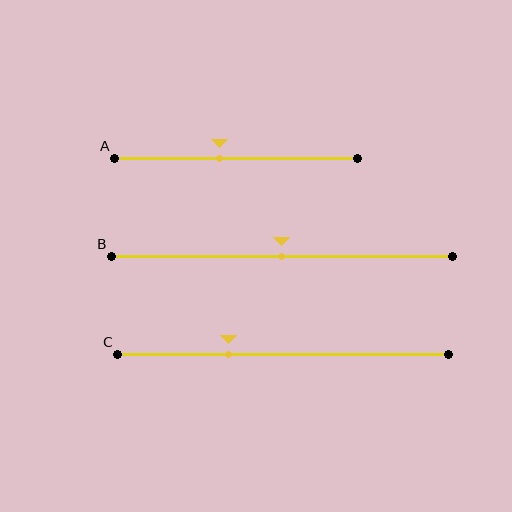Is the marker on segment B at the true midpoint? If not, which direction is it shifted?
Yes, the marker on segment B is at the true midpoint.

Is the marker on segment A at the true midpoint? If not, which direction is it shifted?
No, the marker on segment A is shifted to the left by about 7% of the segment length.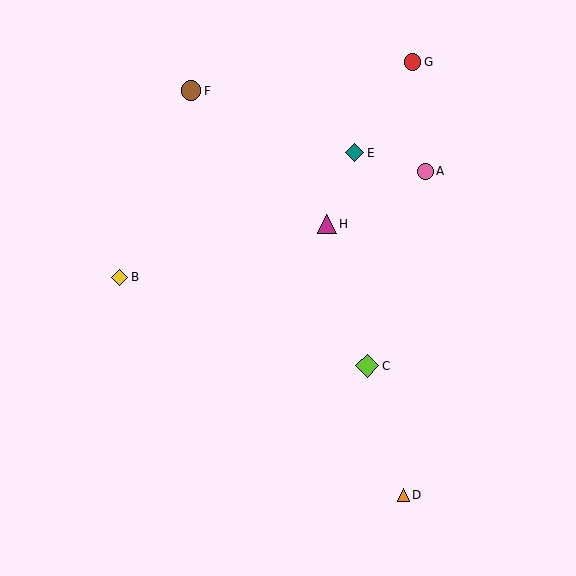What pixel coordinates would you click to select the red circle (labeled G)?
Click at (412, 62) to select the red circle G.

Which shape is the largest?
The lime diamond (labeled C) is the largest.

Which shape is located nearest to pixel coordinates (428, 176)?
The pink circle (labeled A) at (425, 171) is nearest to that location.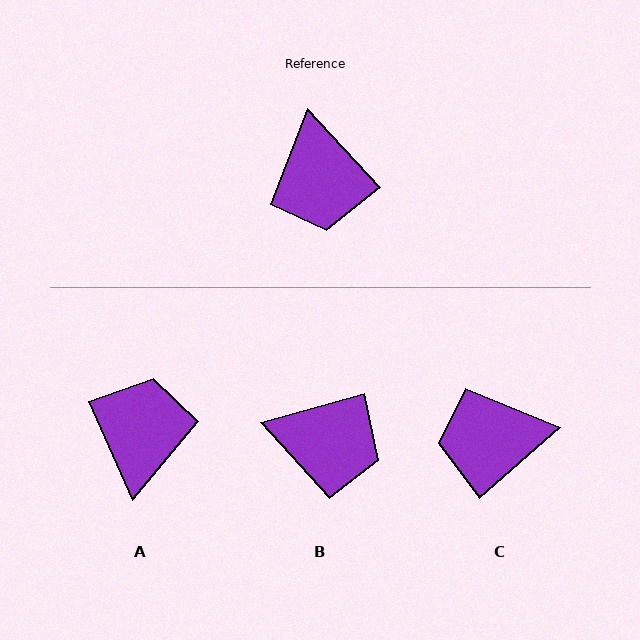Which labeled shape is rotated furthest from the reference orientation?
A, about 161 degrees away.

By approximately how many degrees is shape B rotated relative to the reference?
Approximately 63 degrees counter-clockwise.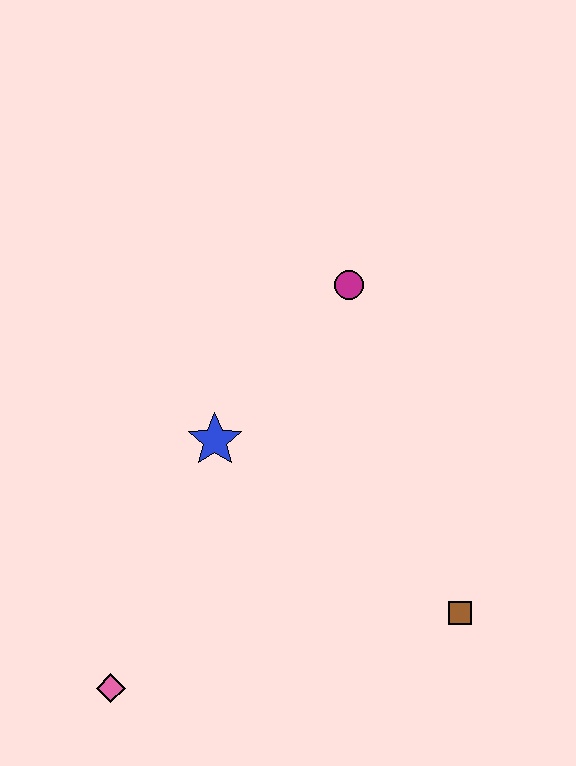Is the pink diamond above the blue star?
No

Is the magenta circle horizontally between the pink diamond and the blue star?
No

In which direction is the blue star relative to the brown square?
The blue star is to the left of the brown square.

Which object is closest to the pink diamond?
The blue star is closest to the pink diamond.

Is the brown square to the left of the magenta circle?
No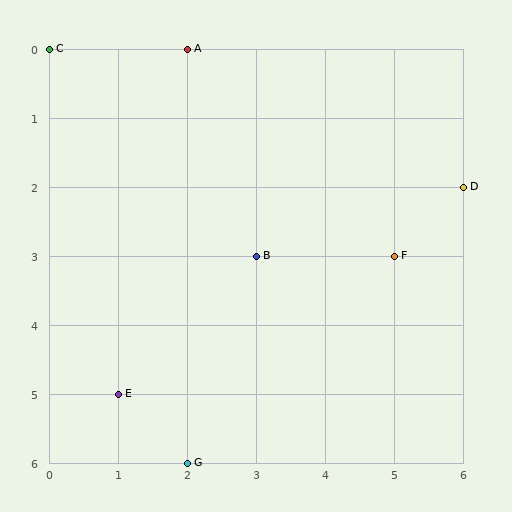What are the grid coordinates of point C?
Point C is at grid coordinates (0, 0).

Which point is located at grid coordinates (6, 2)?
Point D is at (6, 2).